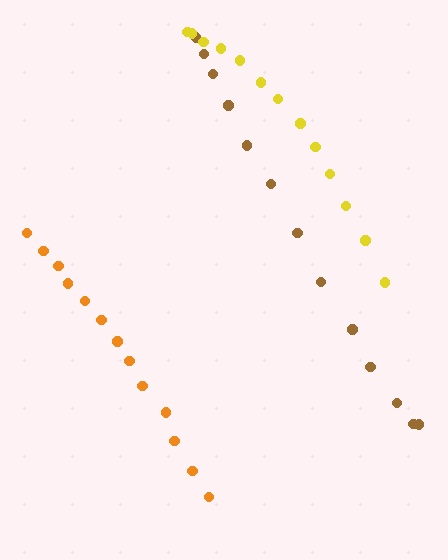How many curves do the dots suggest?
There are 3 distinct paths.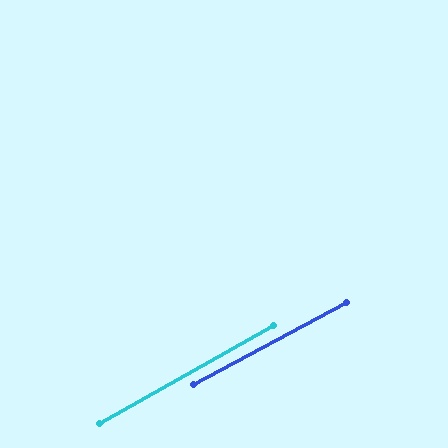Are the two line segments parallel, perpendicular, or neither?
Parallel — their directions differ by only 1.6°.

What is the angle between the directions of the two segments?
Approximately 2 degrees.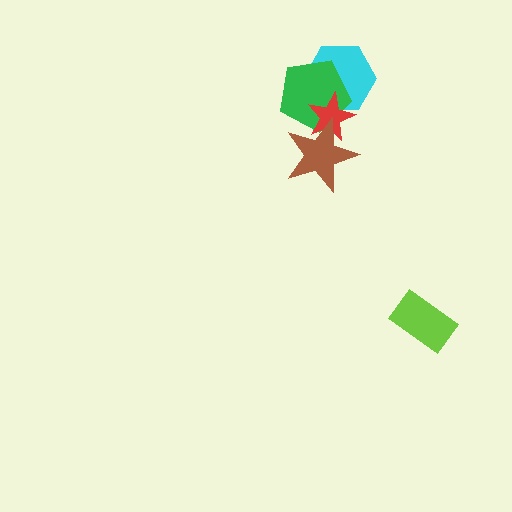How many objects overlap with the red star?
3 objects overlap with the red star.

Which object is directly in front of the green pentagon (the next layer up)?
The red star is directly in front of the green pentagon.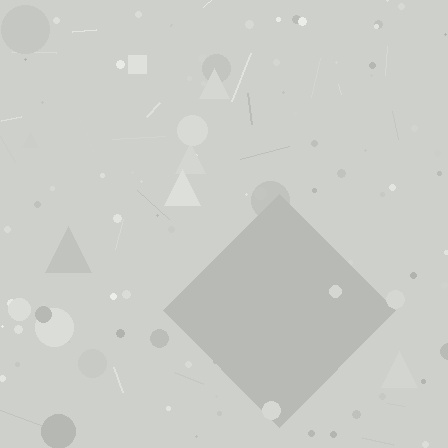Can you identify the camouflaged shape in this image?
The camouflaged shape is a diamond.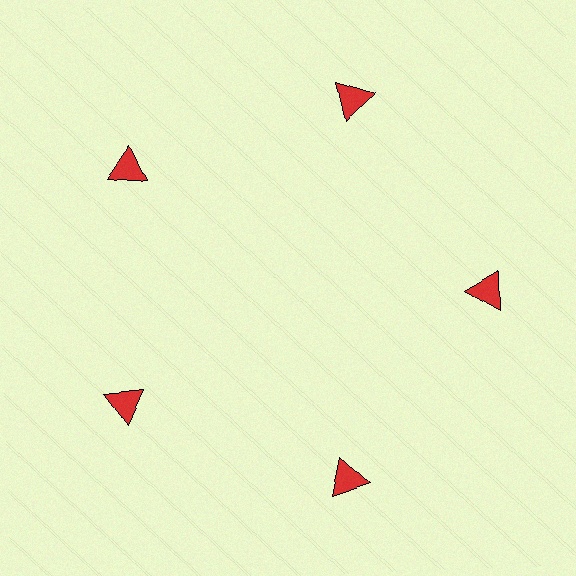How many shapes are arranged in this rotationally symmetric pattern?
There are 5 shapes, arranged in 5 groups of 1.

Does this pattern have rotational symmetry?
Yes, this pattern has 5-fold rotational symmetry. It looks the same after rotating 72 degrees around the center.